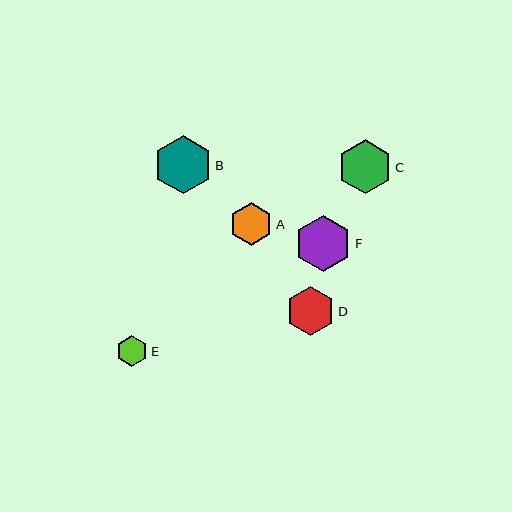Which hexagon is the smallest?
Hexagon E is the smallest with a size of approximately 32 pixels.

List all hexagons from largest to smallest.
From largest to smallest: B, F, C, D, A, E.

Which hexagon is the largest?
Hexagon B is the largest with a size of approximately 58 pixels.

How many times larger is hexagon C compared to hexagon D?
Hexagon C is approximately 1.1 times the size of hexagon D.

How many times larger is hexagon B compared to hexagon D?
Hexagon B is approximately 1.2 times the size of hexagon D.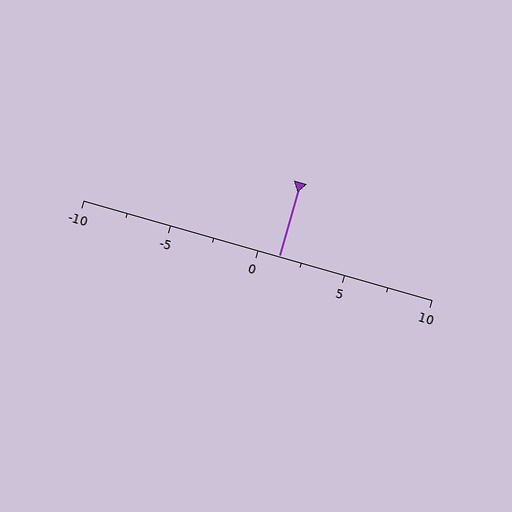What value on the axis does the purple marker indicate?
The marker indicates approximately 1.2.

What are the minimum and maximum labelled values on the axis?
The axis runs from -10 to 10.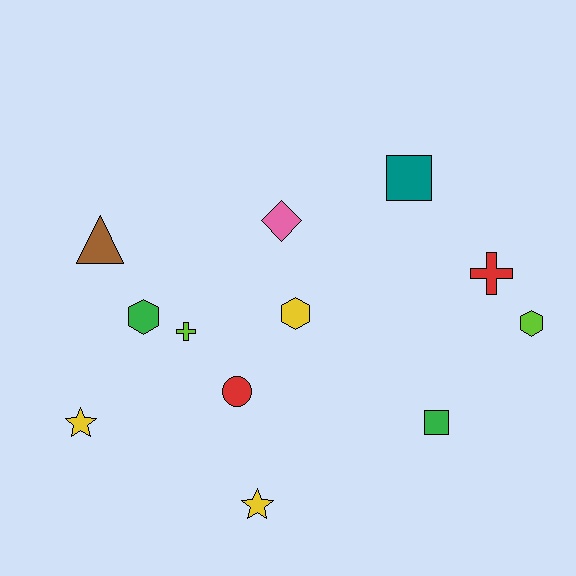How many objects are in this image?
There are 12 objects.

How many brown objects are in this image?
There is 1 brown object.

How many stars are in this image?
There are 2 stars.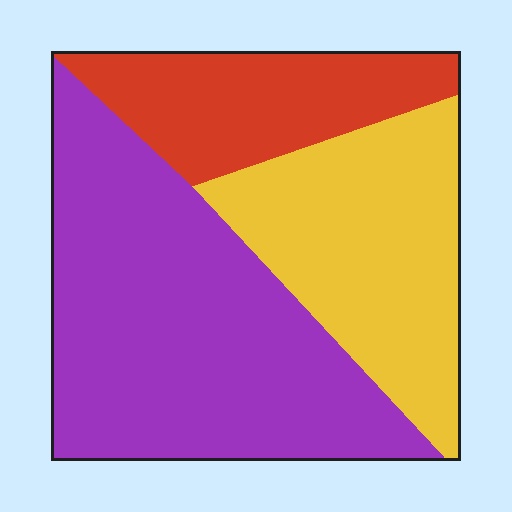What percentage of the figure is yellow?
Yellow covers around 30% of the figure.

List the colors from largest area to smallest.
From largest to smallest: purple, yellow, red.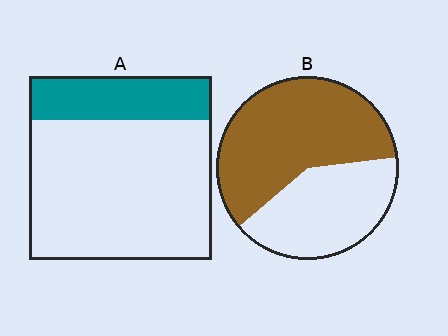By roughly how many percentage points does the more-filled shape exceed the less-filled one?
By roughly 35 percentage points (B over A).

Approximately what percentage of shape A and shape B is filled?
A is approximately 25% and B is approximately 60%.